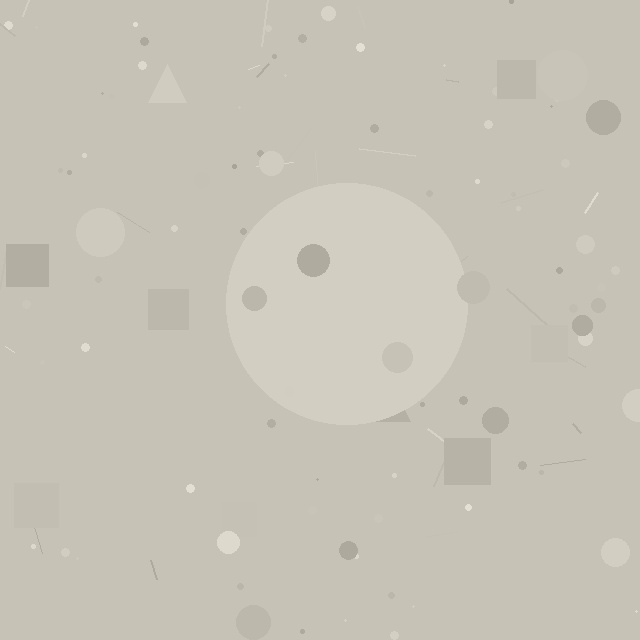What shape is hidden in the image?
A circle is hidden in the image.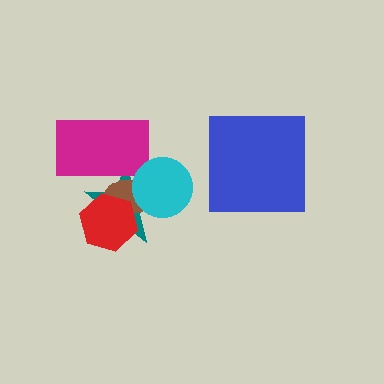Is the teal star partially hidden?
Yes, it is partially covered by another shape.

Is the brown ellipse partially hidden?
Yes, it is partially covered by another shape.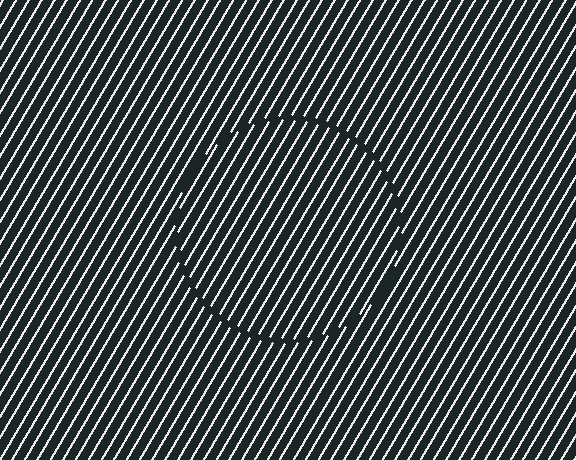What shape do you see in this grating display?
An illusory circle. The interior of the shape contains the same grating, shifted by half a period — the contour is defined by the phase discontinuity where line-ends from the inner and outer gratings abut.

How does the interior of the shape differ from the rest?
The interior of the shape contains the same grating, shifted by half a period — the contour is defined by the phase discontinuity where line-ends from the inner and outer gratings abut.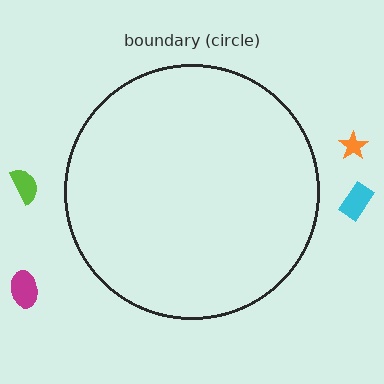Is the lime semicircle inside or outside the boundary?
Outside.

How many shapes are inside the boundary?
0 inside, 4 outside.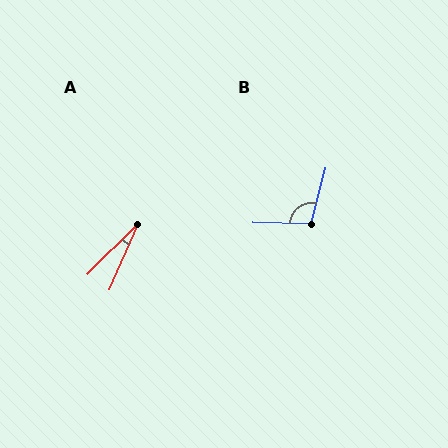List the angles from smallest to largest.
A (22°), B (104°).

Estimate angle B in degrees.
Approximately 104 degrees.